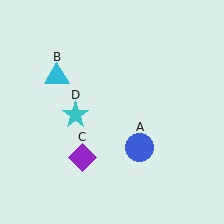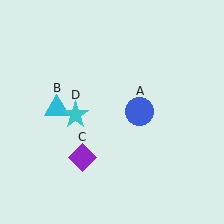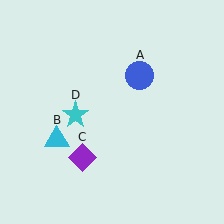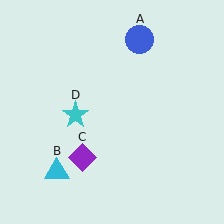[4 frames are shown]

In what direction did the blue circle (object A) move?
The blue circle (object A) moved up.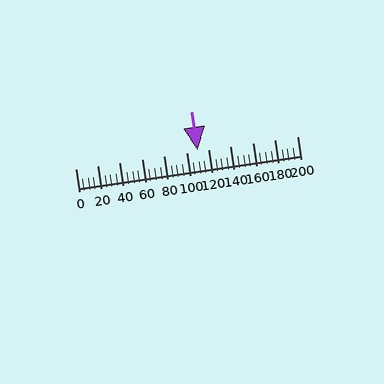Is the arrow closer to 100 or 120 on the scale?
The arrow is closer to 120.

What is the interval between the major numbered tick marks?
The major tick marks are spaced 20 units apart.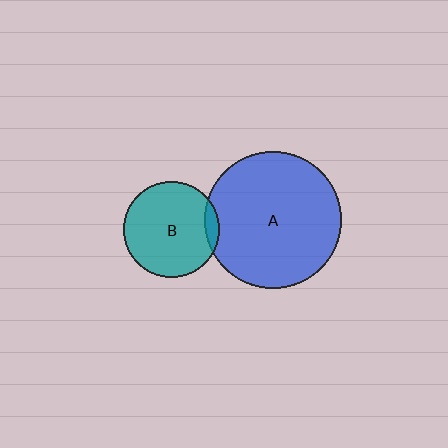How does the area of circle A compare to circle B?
Approximately 2.1 times.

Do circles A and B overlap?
Yes.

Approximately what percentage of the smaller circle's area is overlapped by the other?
Approximately 10%.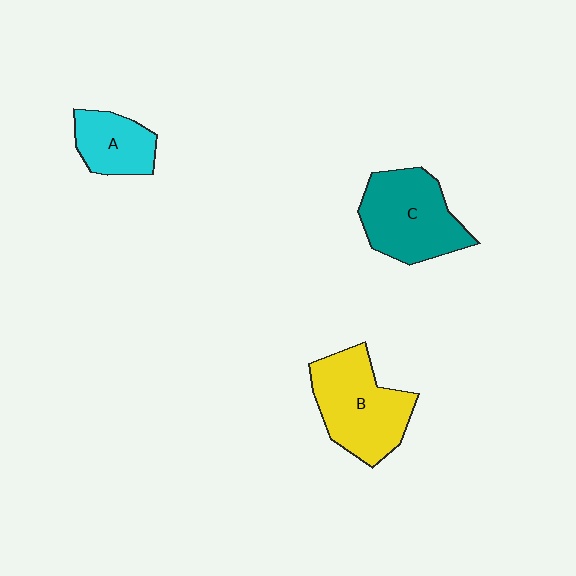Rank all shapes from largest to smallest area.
From largest to smallest: B (yellow), C (teal), A (cyan).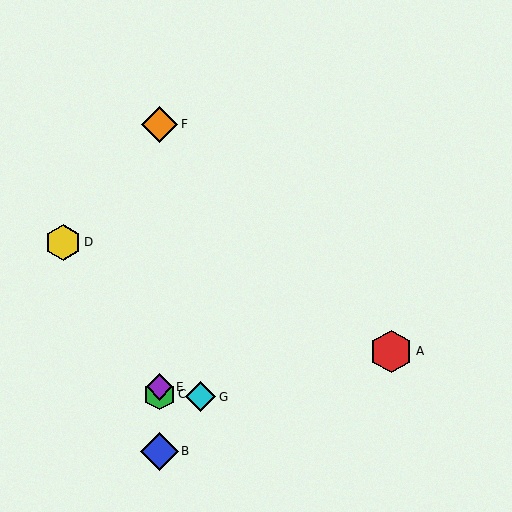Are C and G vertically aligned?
No, C is at x≈159 and G is at x≈201.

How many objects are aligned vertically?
4 objects (B, C, E, F) are aligned vertically.